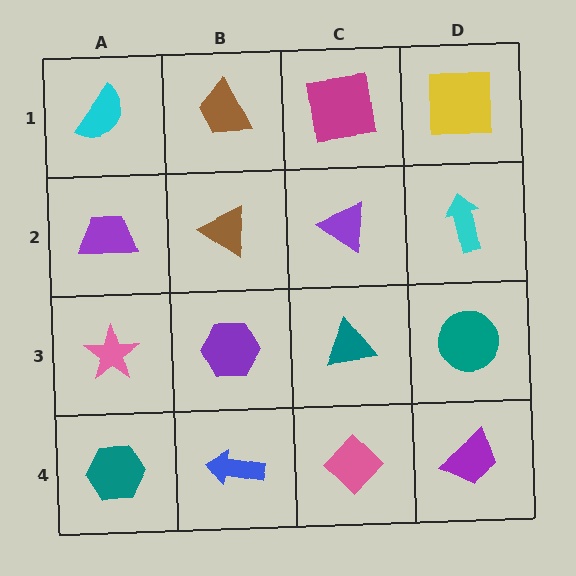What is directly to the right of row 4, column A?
A blue arrow.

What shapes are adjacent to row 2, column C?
A magenta square (row 1, column C), a teal triangle (row 3, column C), a brown triangle (row 2, column B), a cyan arrow (row 2, column D).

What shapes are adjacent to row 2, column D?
A yellow square (row 1, column D), a teal circle (row 3, column D), a purple triangle (row 2, column C).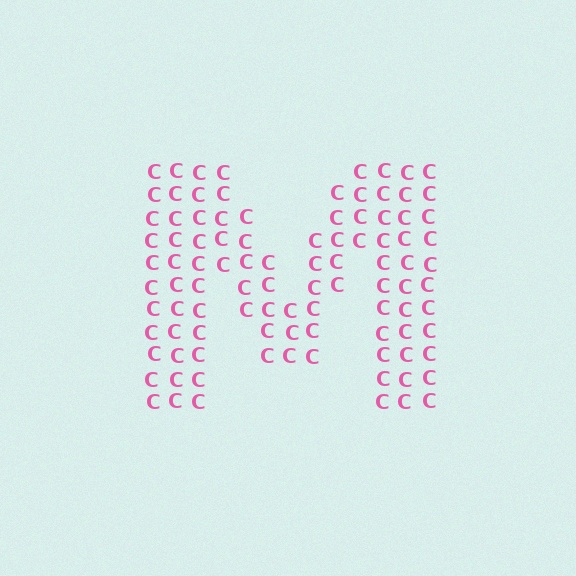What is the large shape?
The large shape is the letter M.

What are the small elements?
The small elements are letter C's.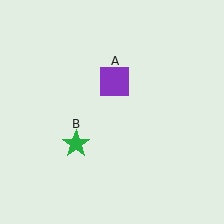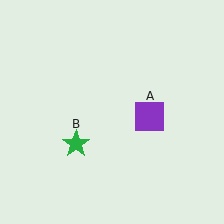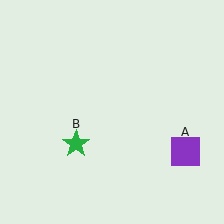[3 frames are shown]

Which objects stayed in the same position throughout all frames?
Green star (object B) remained stationary.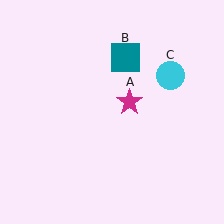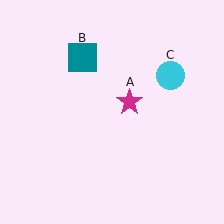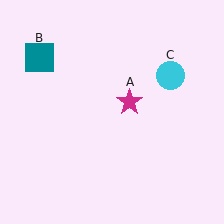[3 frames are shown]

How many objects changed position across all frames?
1 object changed position: teal square (object B).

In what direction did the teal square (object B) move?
The teal square (object B) moved left.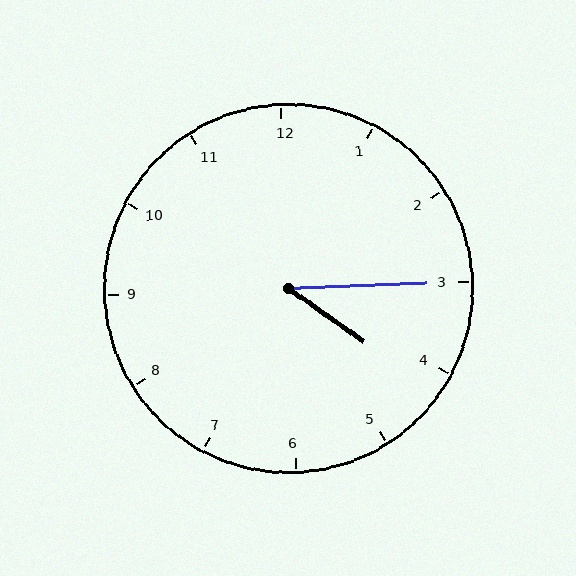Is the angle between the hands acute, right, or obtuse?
It is acute.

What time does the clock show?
4:15.